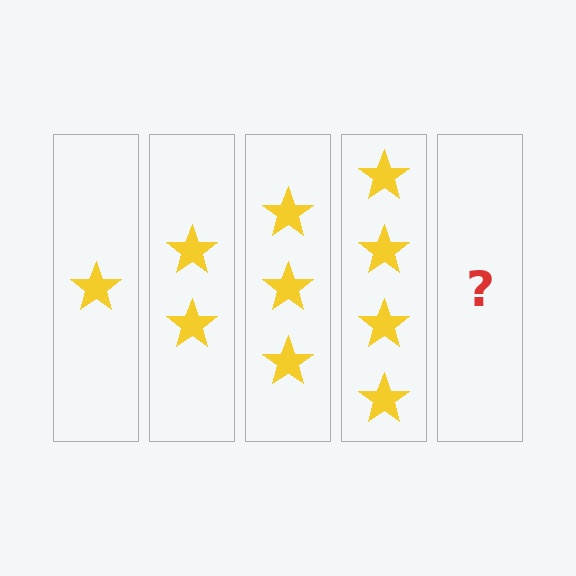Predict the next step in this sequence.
The next step is 5 stars.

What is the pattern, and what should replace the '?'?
The pattern is that each step adds one more star. The '?' should be 5 stars.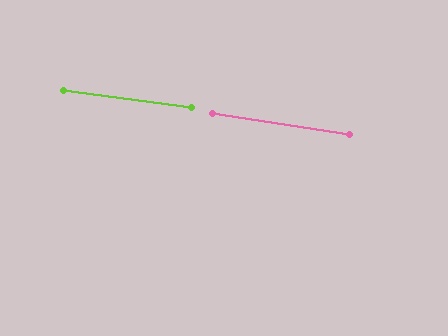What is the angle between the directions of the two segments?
Approximately 1 degree.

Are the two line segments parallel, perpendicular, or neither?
Parallel — their directions differ by only 1.3°.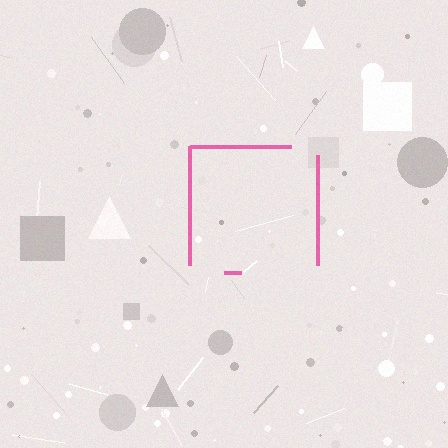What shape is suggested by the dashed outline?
The dashed outline suggests a square.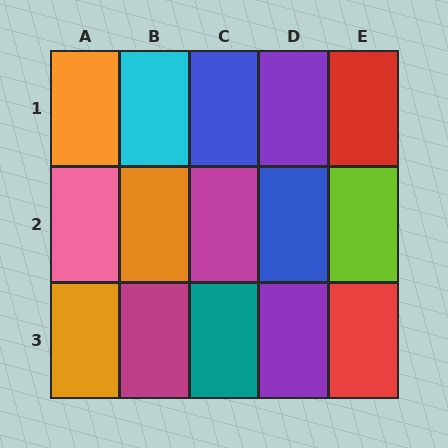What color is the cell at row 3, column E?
Red.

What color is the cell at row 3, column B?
Magenta.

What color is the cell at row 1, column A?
Orange.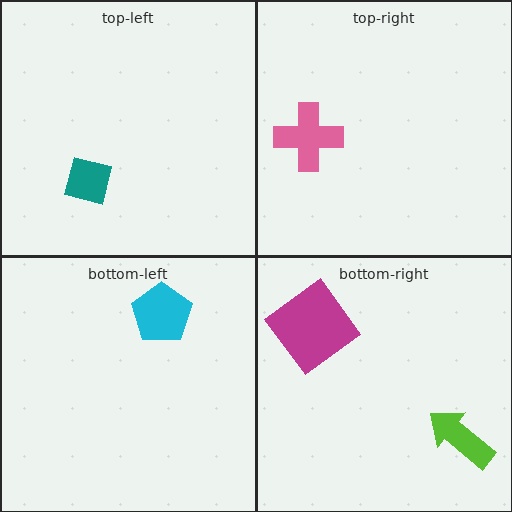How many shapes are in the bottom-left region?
1.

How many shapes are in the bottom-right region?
2.